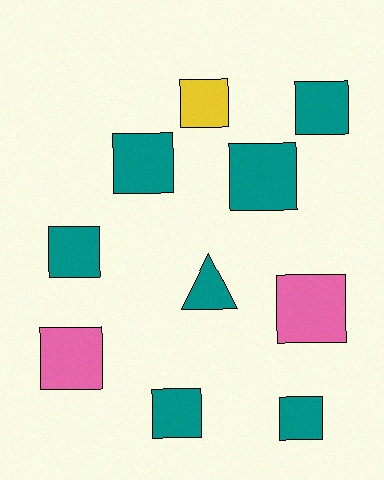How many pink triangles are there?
There are no pink triangles.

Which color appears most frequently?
Teal, with 7 objects.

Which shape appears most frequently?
Square, with 9 objects.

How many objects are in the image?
There are 10 objects.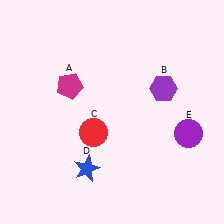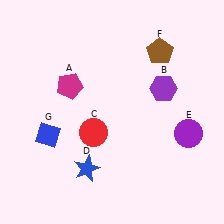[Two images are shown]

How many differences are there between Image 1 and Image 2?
There are 2 differences between the two images.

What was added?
A brown pentagon (F), a blue diamond (G) were added in Image 2.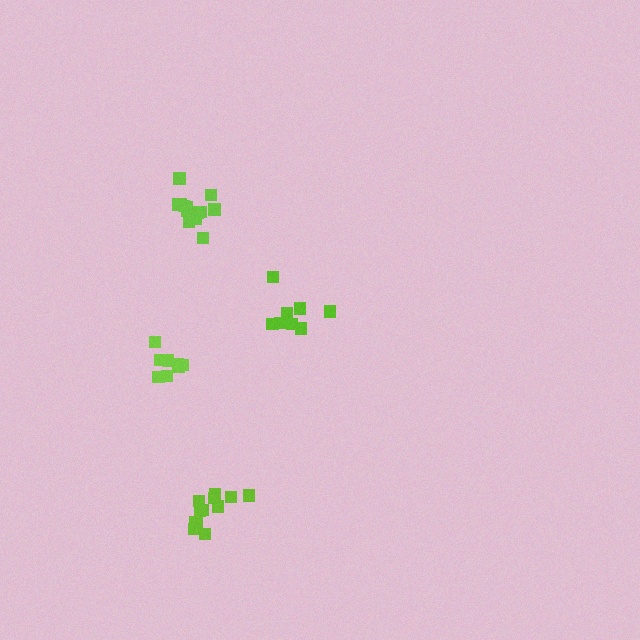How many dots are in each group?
Group 1: 8 dots, Group 2: 14 dots, Group 3: 8 dots, Group 4: 12 dots (42 total).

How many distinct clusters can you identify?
There are 4 distinct clusters.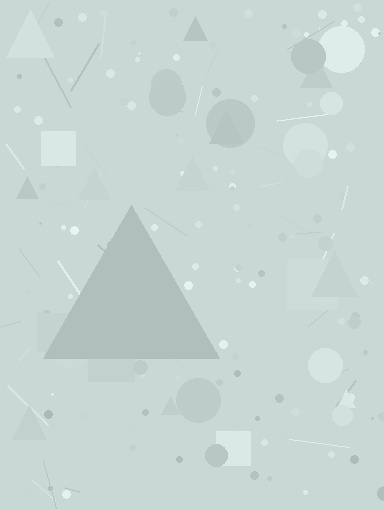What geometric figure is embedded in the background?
A triangle is embedded in the background.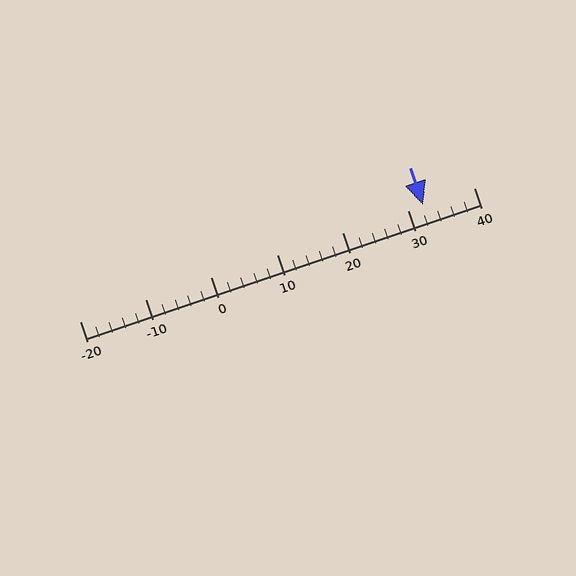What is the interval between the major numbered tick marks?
The major tick marks are spaced 10 units apart.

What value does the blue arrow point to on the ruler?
The blue arrow points to approximately 32.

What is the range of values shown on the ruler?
The ruler shows values from -20 to 40.